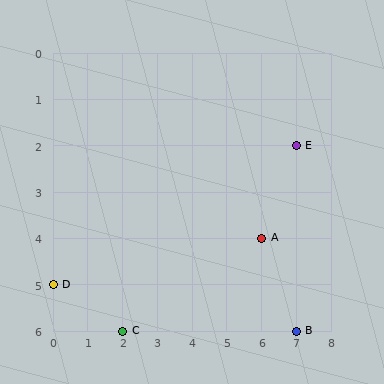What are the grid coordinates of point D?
Point D is at grid coordinates (0, 5).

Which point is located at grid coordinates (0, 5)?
Point D is at (0, 5).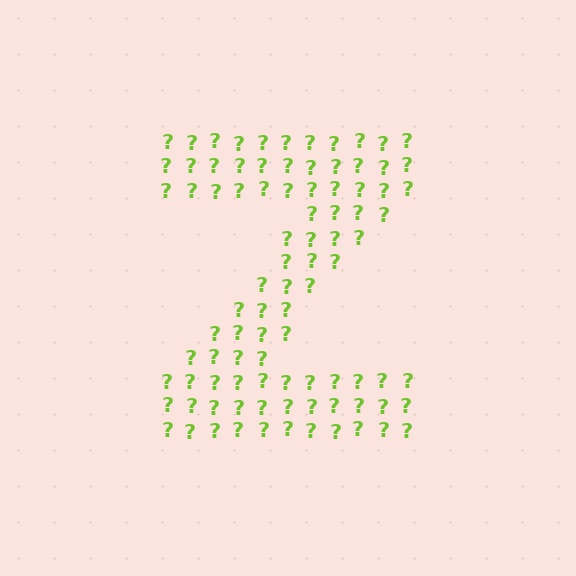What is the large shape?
The large shape is the letter Z.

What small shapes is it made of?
It is made of small question marks.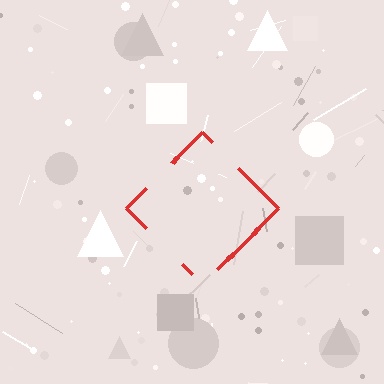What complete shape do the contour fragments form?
The contour fragments form a diamond.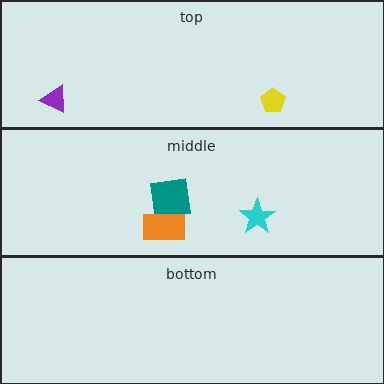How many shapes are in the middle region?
3.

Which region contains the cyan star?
The middle region.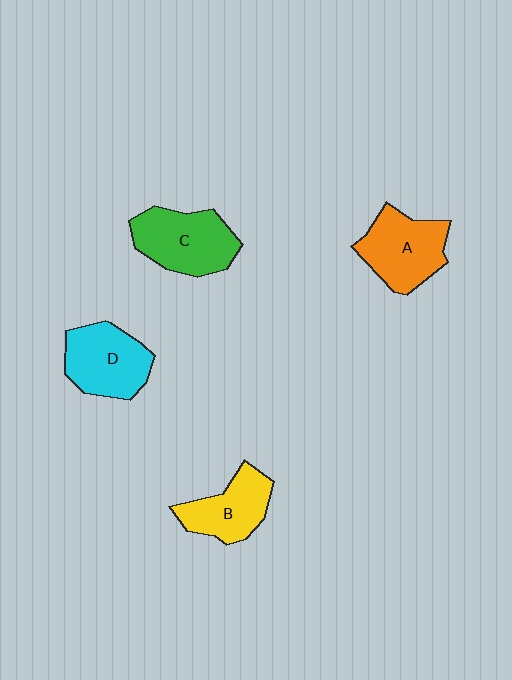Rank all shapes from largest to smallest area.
From largest to smallest: C (green), A (orange), D (cyan), B (yellow).